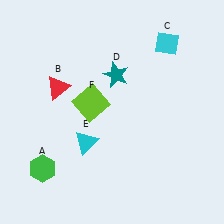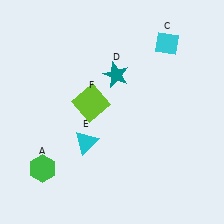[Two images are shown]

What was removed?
The red triangle (B) was removed in Image 2.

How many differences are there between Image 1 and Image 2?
There is 1 difference between the two images.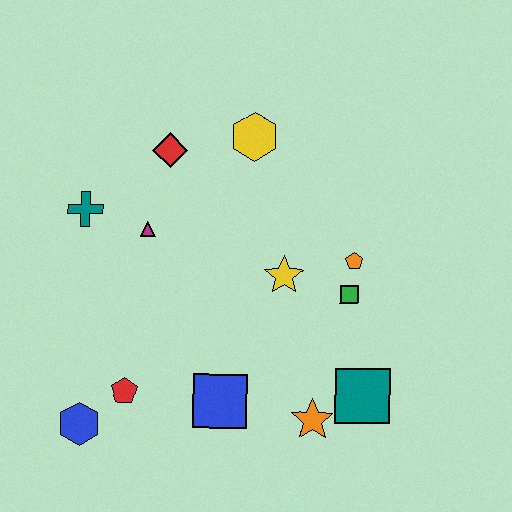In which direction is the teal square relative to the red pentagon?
The teal square is to the right of the red pentagon.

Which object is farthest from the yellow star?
The blue hexagon is farthest from the yellow star.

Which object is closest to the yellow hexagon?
The red diamond is closest to the yellow hexagon.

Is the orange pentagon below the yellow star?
No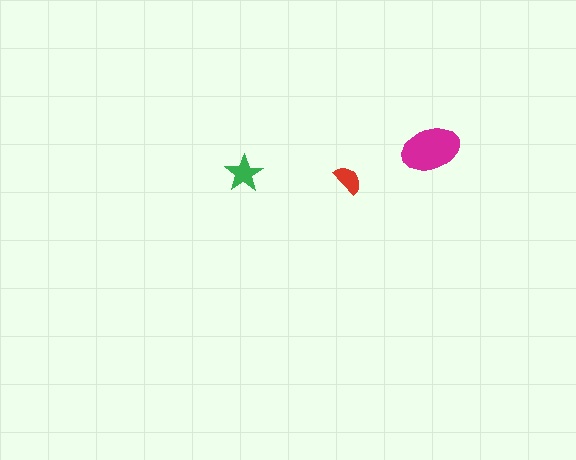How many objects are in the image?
There are 3 objects in the image.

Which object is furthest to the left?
The green star is leftmost.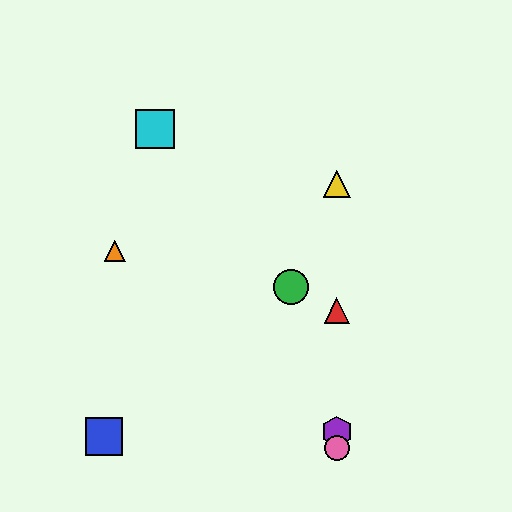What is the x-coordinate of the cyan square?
The cyan square is at x≈155.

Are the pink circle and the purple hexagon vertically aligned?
Yes, both are at x≈337.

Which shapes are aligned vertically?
The red triangle, the yellow triangle, the purple hexagon, the pink circle are aligned vertically.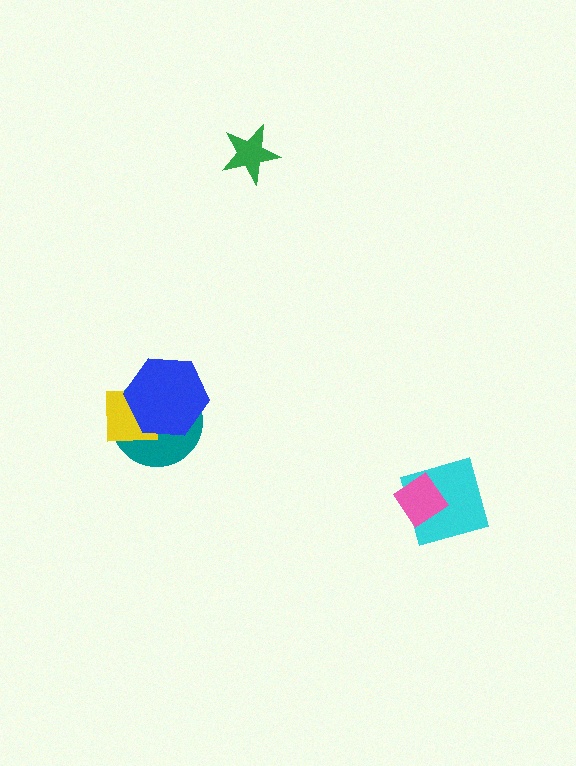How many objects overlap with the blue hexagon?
2 objects overlap with the blue hexagon.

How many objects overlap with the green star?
0 objects overlap with the green star.